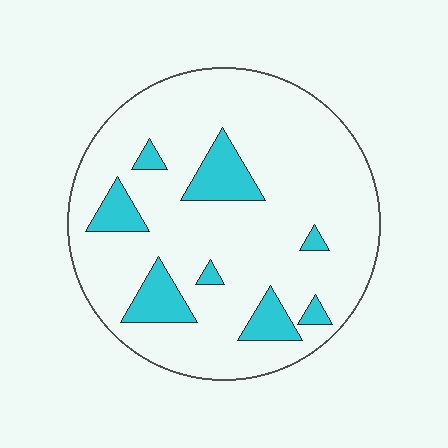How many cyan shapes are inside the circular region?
8.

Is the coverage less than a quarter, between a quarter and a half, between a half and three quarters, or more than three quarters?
Less than a quarter.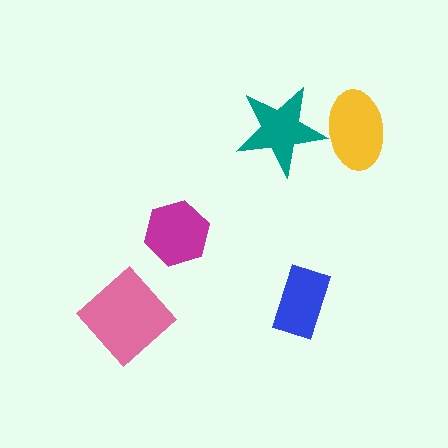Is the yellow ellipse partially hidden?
Yes, it is partially covered by another shape.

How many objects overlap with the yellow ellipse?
1 object overlaps with the yellow ellipse.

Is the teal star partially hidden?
No, no other shape covers it.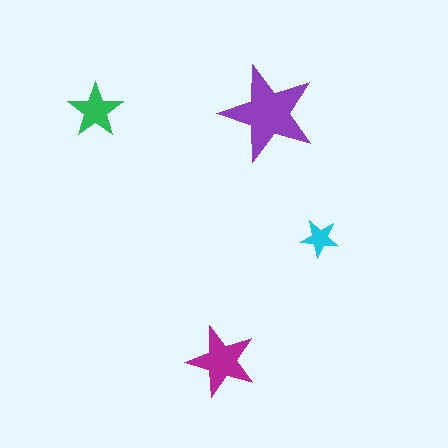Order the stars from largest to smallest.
the purple one, the magenta one, the green one, the cyan one.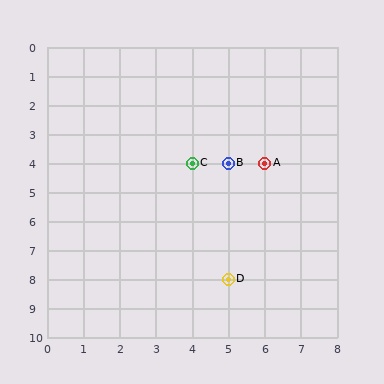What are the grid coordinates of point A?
Point A is at grid coordinates (6, 4).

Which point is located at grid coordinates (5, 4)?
Point B is at (5, 4).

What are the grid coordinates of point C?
Point C is at grid coordinates (4, 4).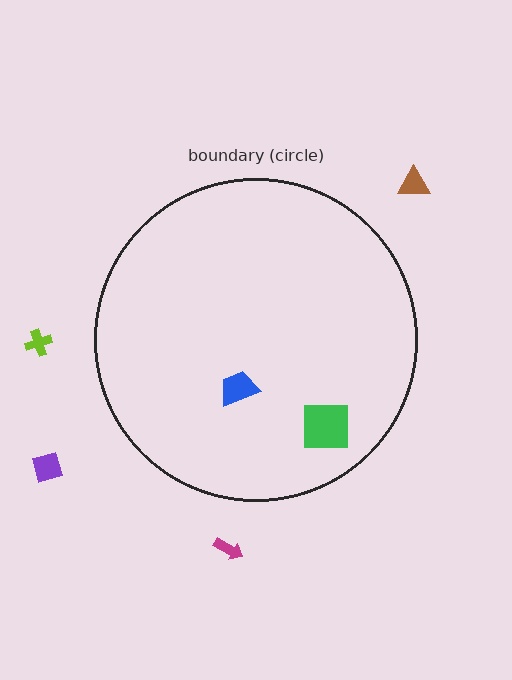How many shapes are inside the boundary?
2 inside, 4 outside.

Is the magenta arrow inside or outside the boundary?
Outside.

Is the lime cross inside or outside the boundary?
Outside.